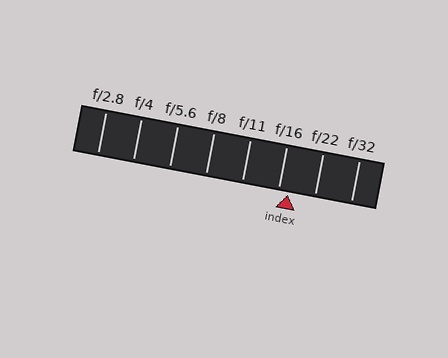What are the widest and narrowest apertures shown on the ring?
The widest aperture shown is f/2.8 and the narrowest is f/32.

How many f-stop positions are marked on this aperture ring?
There are 8 f-stop positions marked.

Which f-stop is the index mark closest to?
The index mark is closest to f/16.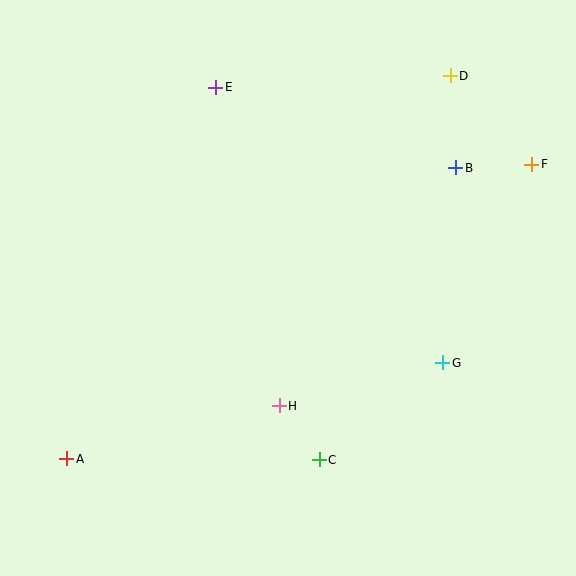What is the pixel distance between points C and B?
The distance between C and B is 322 pixels.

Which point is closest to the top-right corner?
Point D is closest to the top-right corner.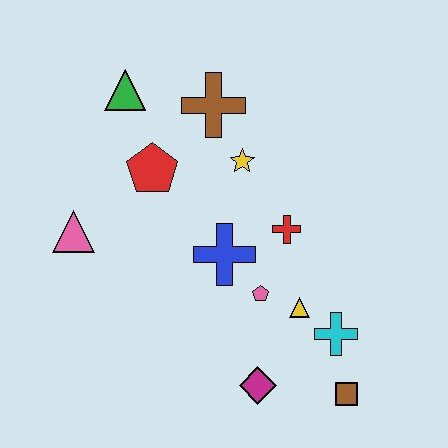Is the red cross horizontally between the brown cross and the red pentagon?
No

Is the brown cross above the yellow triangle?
Yes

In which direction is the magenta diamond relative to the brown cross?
The magenta diamond is below the brown cross.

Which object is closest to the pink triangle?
The red pentagon is closest to the pink triangle.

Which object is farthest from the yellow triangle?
The green triangle is farthest from the yellow triangle.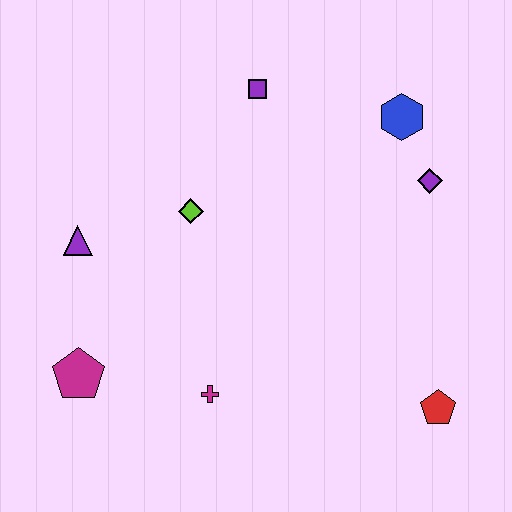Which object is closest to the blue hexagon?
The purple diamond is closest to the blue hexagon.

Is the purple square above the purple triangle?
Yes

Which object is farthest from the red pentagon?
The purple triangle is farthest from the red pentagon.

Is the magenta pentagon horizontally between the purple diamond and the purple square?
No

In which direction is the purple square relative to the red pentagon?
The purple square is above the red pentagon.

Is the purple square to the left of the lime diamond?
No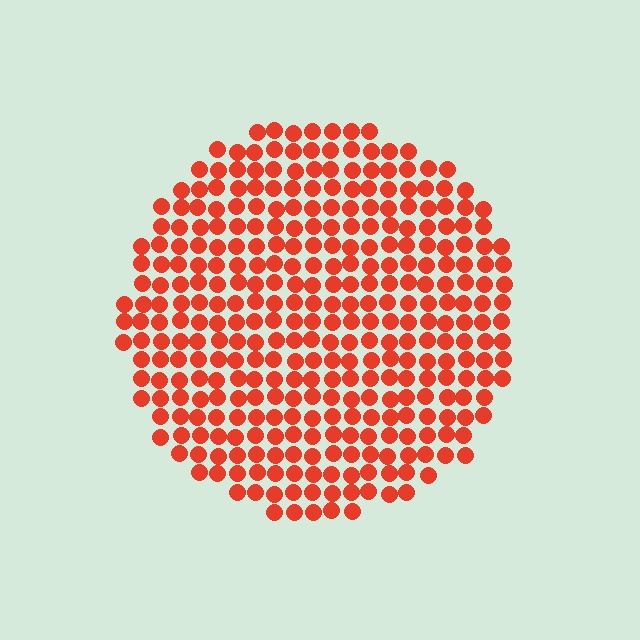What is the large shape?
The large shape is a circle.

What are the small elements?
The small elements are circles.